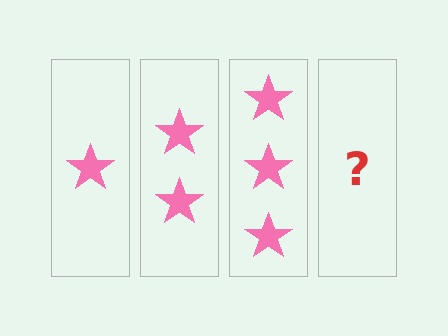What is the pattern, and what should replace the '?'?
The pattern is that each step adds one more star. The '?' should be 4 stars.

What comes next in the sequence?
The next element should be 4 stars.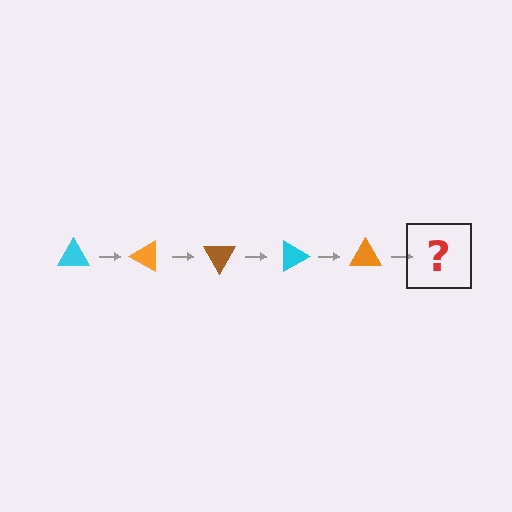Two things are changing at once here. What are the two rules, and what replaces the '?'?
The two rules are that it rotates 30 degrees each step and the color cycles through cyan, orange, and brown. The '?' should be a brown triangle, rotated 150 degrees from the start.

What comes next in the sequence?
The next element should be a brown triangle, rotated 150 degrees from the start.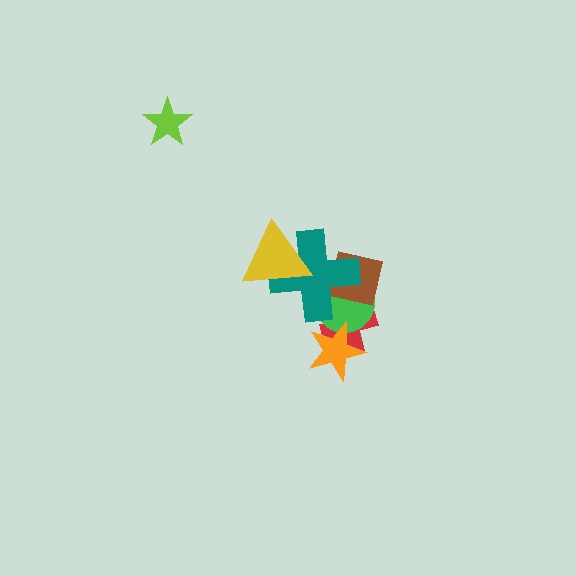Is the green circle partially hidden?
Yes, it is partially covered by another shape.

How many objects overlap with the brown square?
3 objects overlap with the brown square.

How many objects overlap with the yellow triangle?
1 object overlaps with the yellow triangle.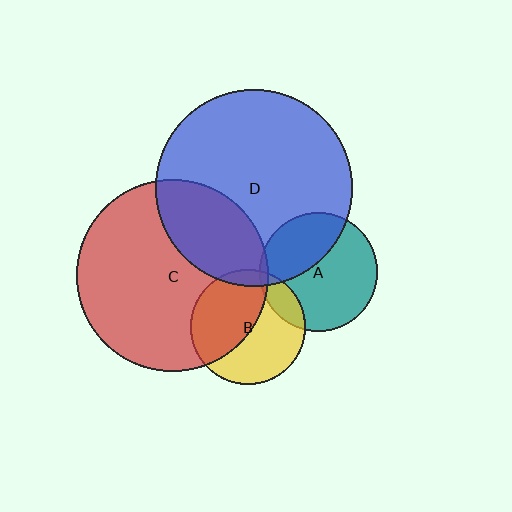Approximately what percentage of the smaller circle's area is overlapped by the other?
Approximately 30%.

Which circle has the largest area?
Circle D (blue).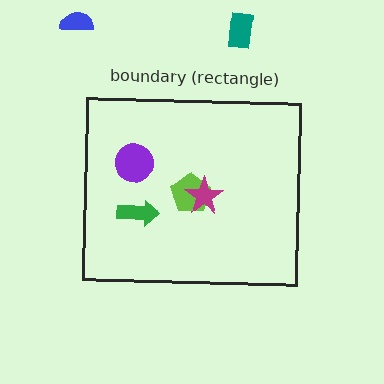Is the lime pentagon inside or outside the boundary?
Inside.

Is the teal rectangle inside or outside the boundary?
Outside.